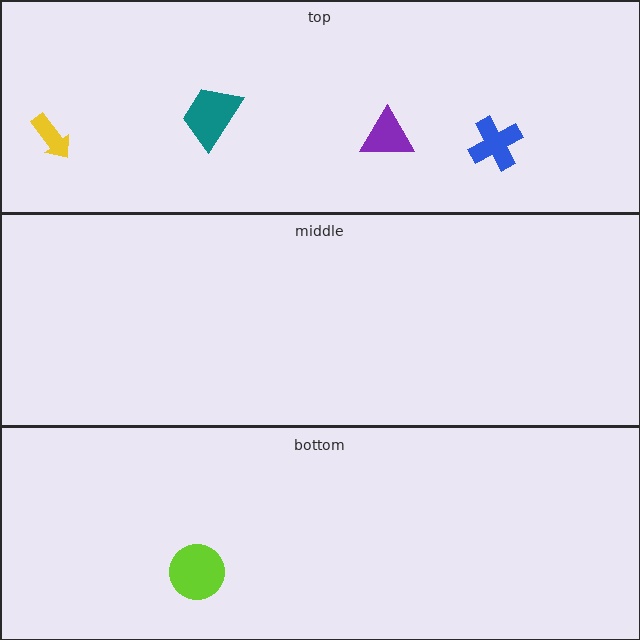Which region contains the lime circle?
The bottom region.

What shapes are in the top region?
The teal trapezoid, the purple triangle, the yellow arrow, the blue cross.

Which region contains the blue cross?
The top region.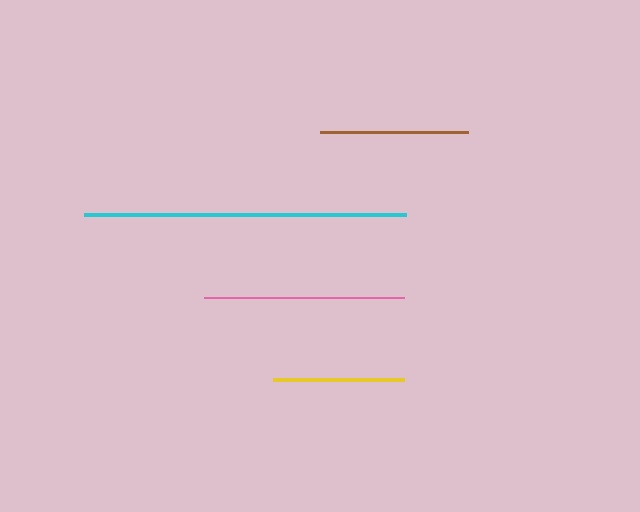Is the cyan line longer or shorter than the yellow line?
The cyan line is longer than the yellow line.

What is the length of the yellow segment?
The yellow segment is approximately 131 pixels long.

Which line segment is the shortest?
The yellow line is the shortest at approximately 131 pixels.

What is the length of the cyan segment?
The cyan segment is approximately 322 pixels long.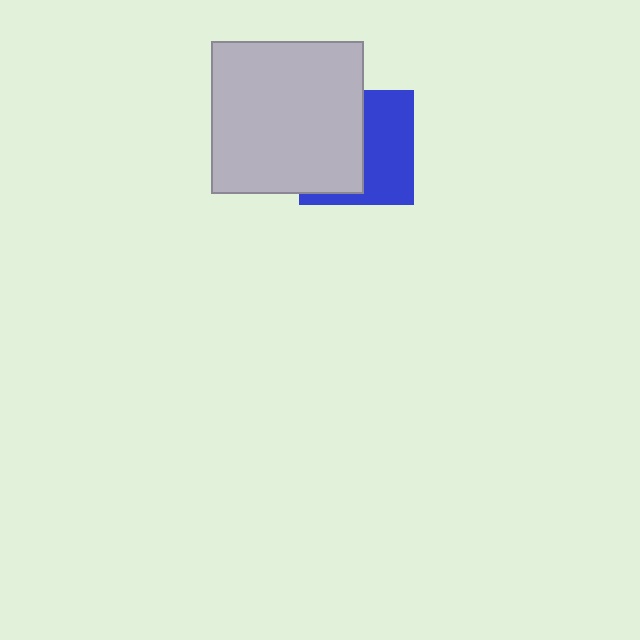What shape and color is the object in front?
The object in front is a light gray square.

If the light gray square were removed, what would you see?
You would see the complete blue square.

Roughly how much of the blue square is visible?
About half of it is visible (roughly 50%).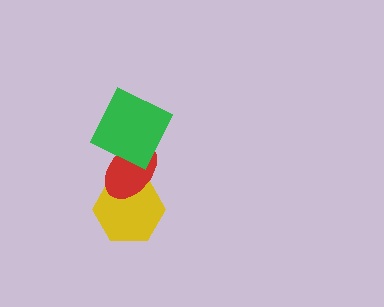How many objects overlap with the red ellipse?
2 objects overlap with the red ellipse.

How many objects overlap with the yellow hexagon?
1 object overlaps with the yellow hexagon.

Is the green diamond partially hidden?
No, no other shape covers it.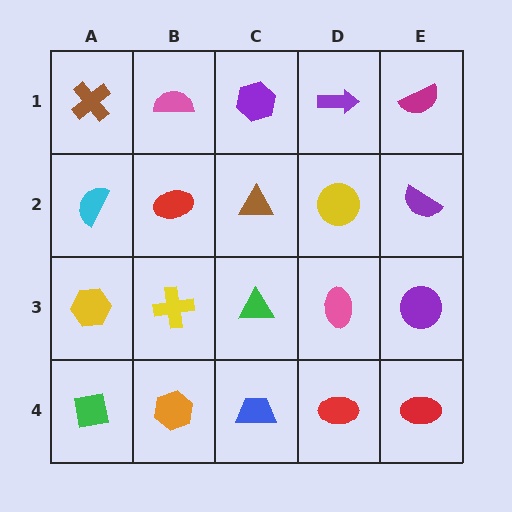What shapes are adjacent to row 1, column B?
A red ellipse (row 2, column B), a brown cross (row 1, column A), a purple hexagon (row 1, column C).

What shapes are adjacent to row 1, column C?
A brown triangle (row 2, column C), a pink semicircle (row 1, column B), a purple arrow (row 1, column D).